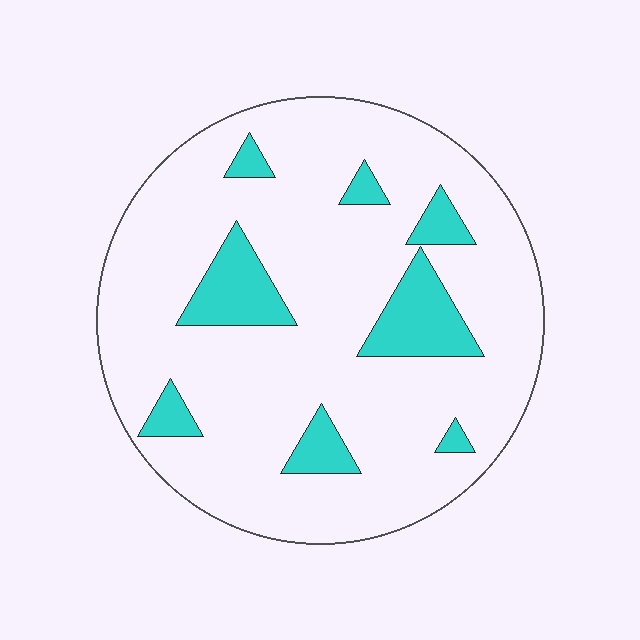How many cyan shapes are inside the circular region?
8.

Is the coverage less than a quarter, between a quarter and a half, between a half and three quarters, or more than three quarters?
Less than a quarter.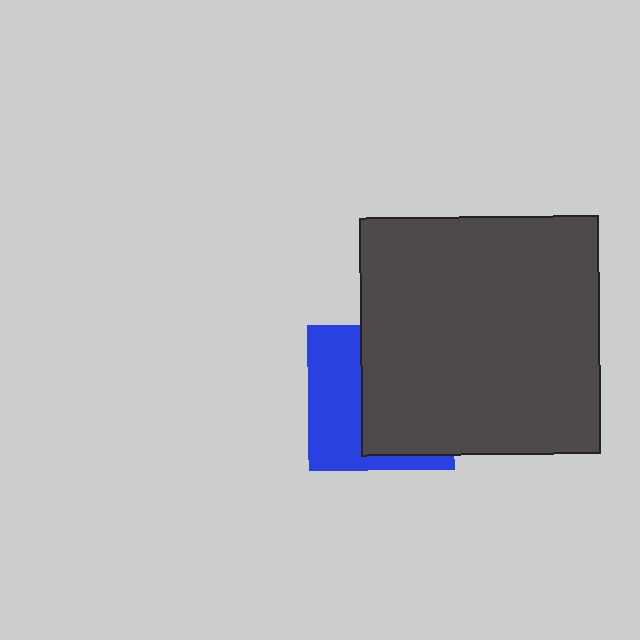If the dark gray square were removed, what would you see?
You would see the complete blue square.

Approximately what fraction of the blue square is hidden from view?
Roughly 58% of the blue square is hidden behind the dark gray square.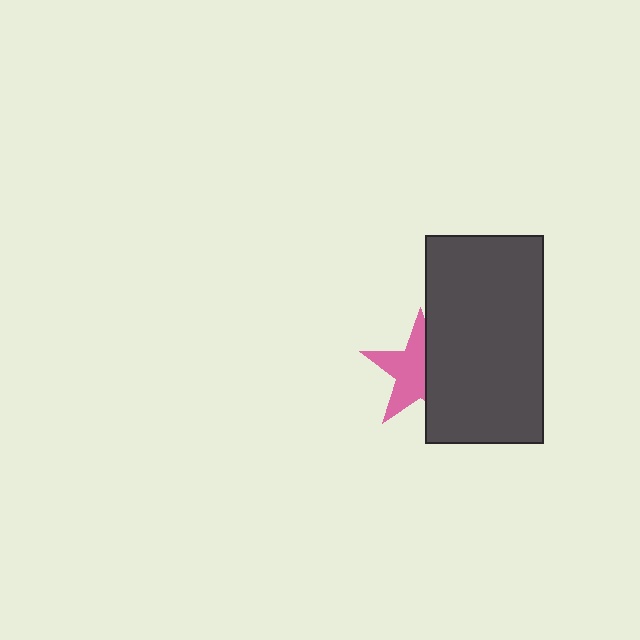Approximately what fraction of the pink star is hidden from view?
Roughly 42% of the pink star is hidden behind the dark gray rectangle.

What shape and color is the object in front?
The object in front is a dark gray rectangle.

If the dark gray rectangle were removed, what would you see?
You would see the complete pink star.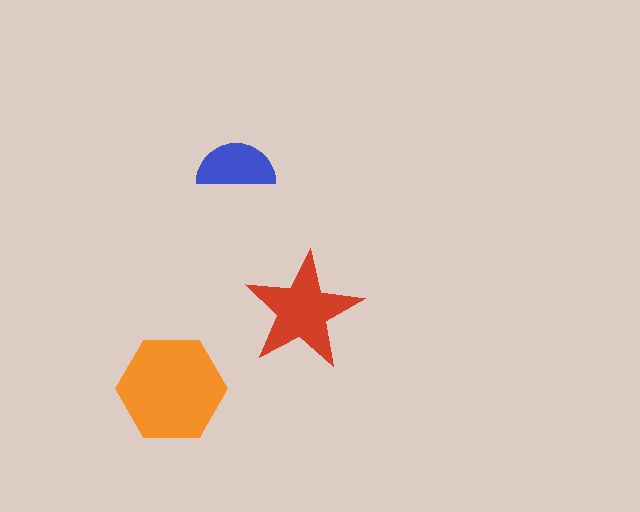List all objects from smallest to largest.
The blue semicircle, the red star, the orange hexagon.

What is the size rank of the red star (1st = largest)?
2nd.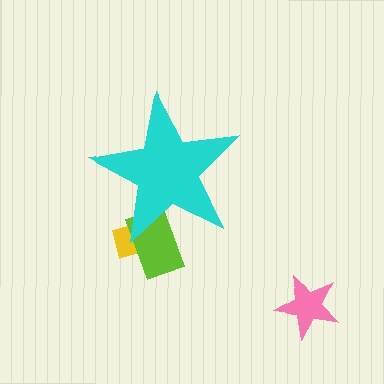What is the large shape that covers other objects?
A cyan star.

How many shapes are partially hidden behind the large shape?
2 shapes are partially hidden.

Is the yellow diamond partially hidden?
Yes, the yellow diamond is partially hidden behind the cyan star.